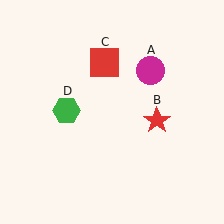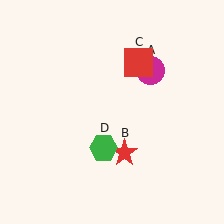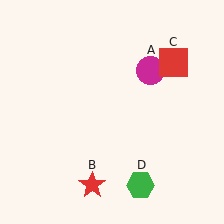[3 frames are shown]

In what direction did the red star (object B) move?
The red star (object B) moved down and to the left.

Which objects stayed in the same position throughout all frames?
Magenta circle (object A) remained stationary.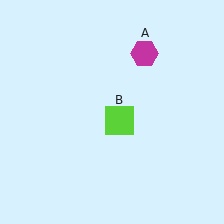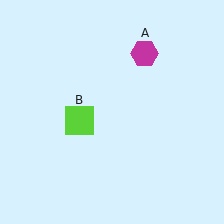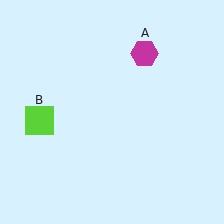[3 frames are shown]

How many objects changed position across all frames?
1 object changed position: lime square (object B).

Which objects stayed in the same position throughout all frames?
Magenta hexagon (object A) remained stationary.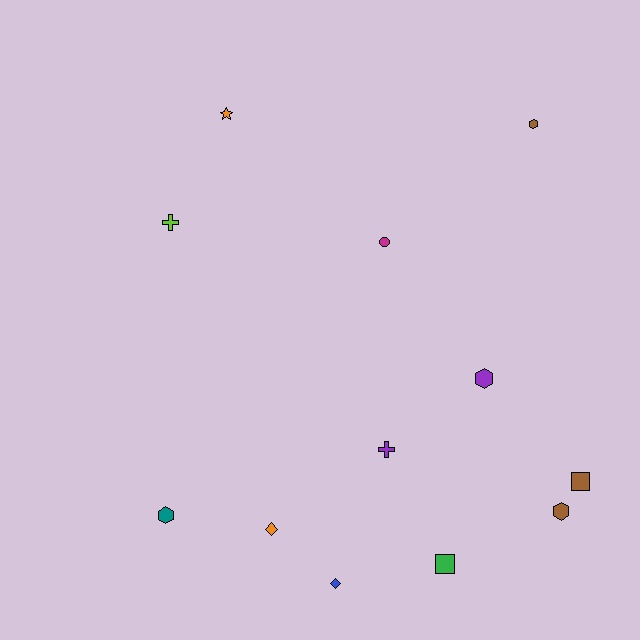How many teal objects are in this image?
There is 1 teal object.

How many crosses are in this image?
There are 2 crosses.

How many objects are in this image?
There are 12 objects.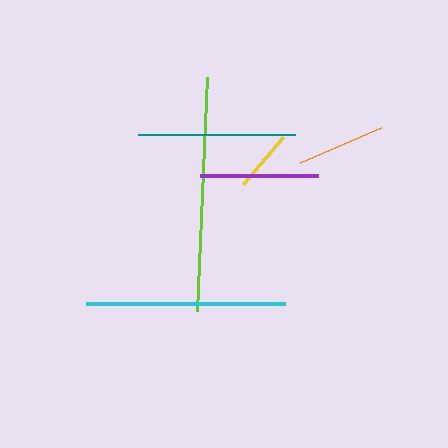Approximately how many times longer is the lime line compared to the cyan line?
The lime line is approximately 1.2 times the length of the cyan line.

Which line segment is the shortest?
The yellow line is the shortest at approximately 61 pixels.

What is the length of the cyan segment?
The cyan segment is approximately 199 pixels long.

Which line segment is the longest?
The lime line is the longest at approximately 234 pixels.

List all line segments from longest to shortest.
From longest to shortest: lime, cyan, teal, purple, orange, yellow.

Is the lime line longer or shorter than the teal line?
The lime line is longer than the teal line.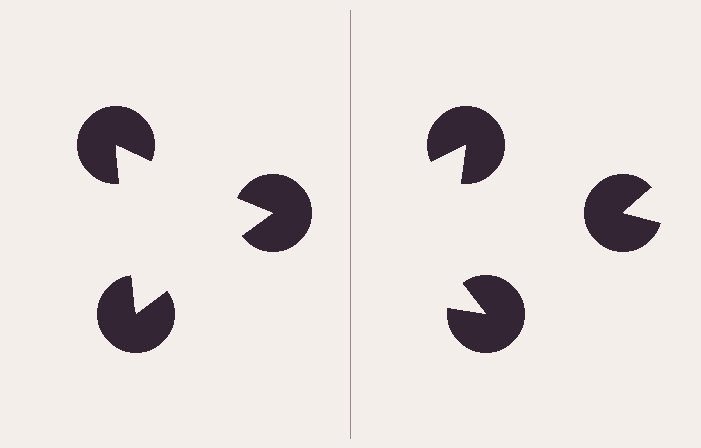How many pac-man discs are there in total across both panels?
6 — 3 on each side.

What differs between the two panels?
The pac-man discs are positioned identically on both sides; only the wedge orientations differ. On the left they align to a triangle; on the right they are misaligned.